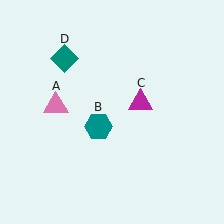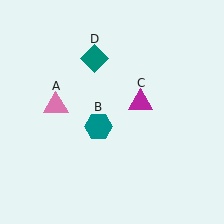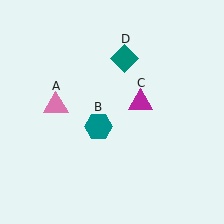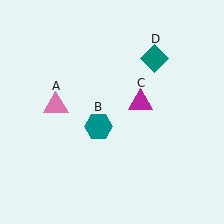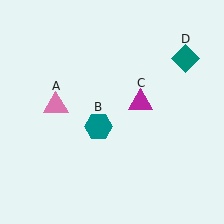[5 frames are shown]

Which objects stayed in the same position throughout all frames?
Pink triangle (object A) and teal hexagon (object B) and magenta triangle (object C) remained stationary.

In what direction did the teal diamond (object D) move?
The teal diamond (object D) moved right.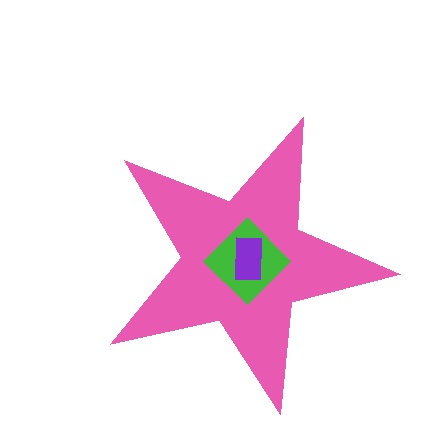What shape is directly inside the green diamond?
The purple rectangle.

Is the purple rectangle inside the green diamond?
Yes.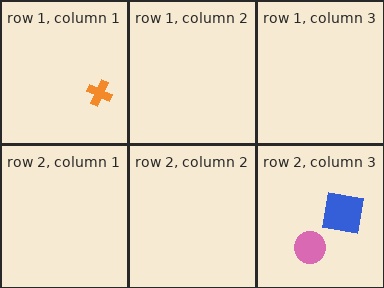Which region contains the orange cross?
The row 1, column 1 region.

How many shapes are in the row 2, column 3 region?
2.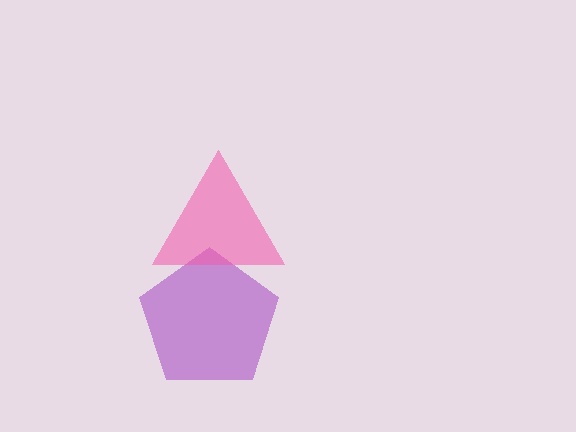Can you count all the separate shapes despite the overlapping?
Yes, there are 2 separate shapes.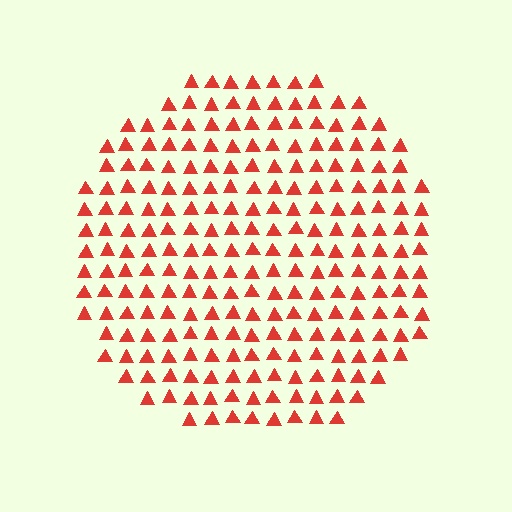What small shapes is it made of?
It is made of small triangles.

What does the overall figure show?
The overall figure shows a circle.